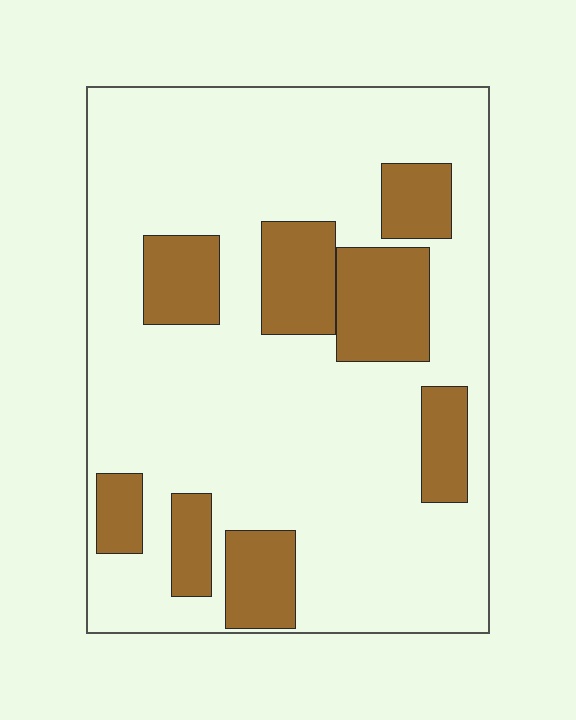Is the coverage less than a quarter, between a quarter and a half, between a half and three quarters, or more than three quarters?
Less than a quarter.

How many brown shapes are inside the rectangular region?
8.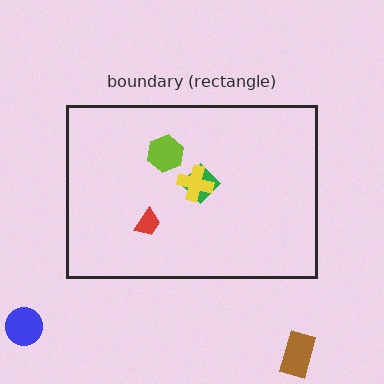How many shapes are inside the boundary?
4 inside, 2 outside.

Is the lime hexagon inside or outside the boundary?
Inside.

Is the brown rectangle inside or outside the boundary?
Outside.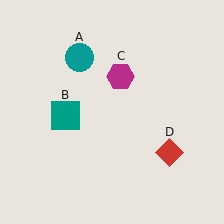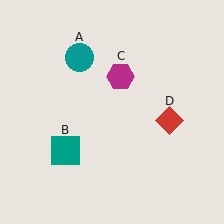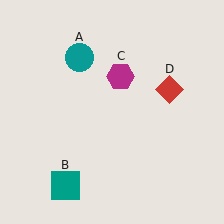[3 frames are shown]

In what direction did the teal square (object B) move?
The teal square (object B) moved down.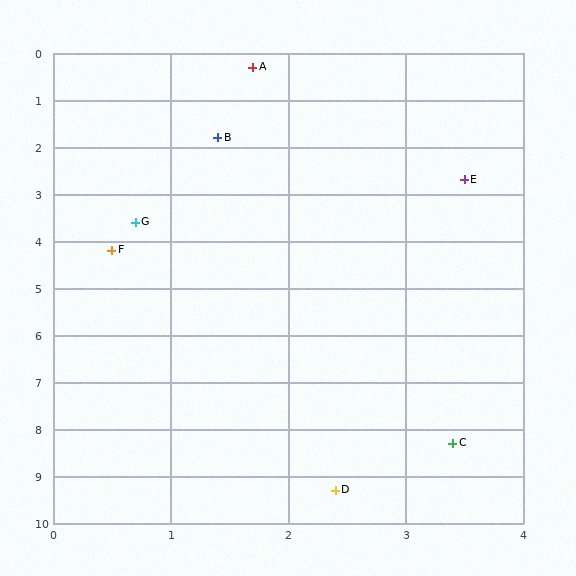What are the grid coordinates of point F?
Point F is at approximately (0.5, 4.2).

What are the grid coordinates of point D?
Point D is at approximately (2.4, 9.3).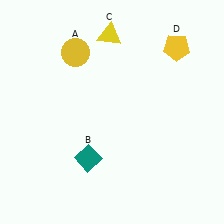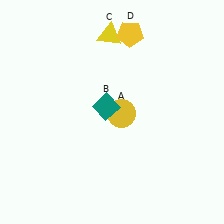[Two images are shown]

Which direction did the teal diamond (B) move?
The teal diamond (B) moved up.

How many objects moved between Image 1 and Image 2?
3 objects moved between the two images.